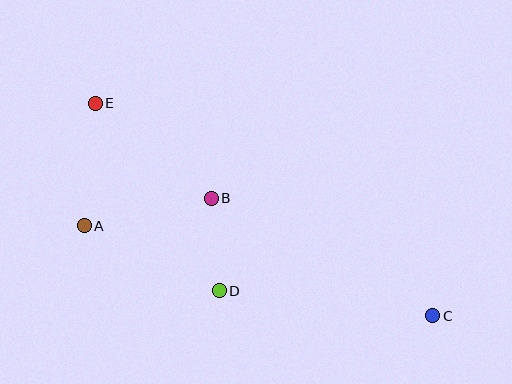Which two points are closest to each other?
Points B and D are closest to each other.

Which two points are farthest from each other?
Points C and E are farthest from each other.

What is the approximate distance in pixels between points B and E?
The distance between B and E is approximately 150 pixels.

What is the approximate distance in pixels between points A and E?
The distance between A and E is approximately 123 pixels.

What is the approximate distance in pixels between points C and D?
The distance between C and D is approximately 215 pixels.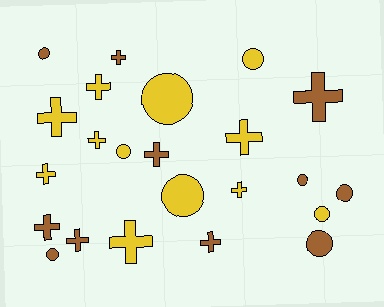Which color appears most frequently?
Yellow, with 12 objects.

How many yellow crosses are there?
There are 7 yellow crosses.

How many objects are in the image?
There are 23 objects.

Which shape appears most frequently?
Cross, with 13 objects.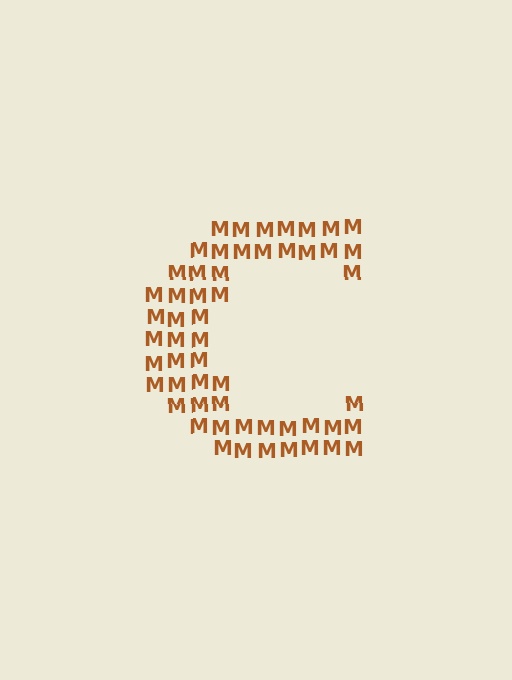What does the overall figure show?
The overall figure shows the letter C.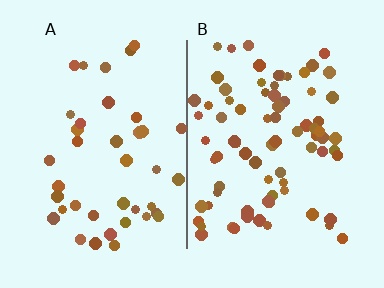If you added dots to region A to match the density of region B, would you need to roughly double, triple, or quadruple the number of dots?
Approximately double.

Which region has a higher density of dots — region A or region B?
B (the right).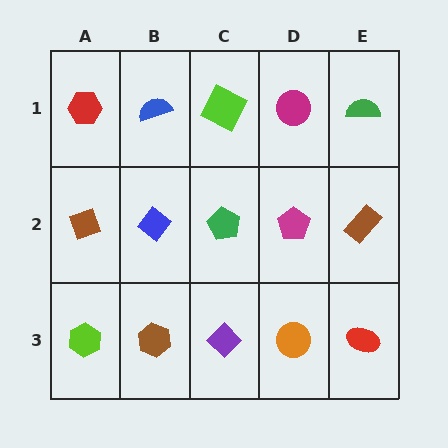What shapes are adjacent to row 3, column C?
A green pentagon (row 2, column C), a brown hexagon (row 3, column B), an orange circle (row 3, column D).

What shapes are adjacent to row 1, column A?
A brown diamond (row 2, column A), a blue semicircle (row 1, column B).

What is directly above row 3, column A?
A brown diamond.